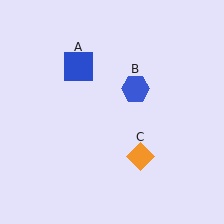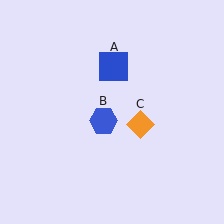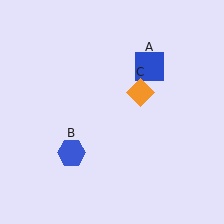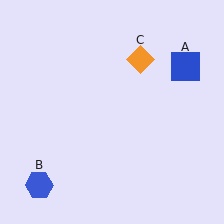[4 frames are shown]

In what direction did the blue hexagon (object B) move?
The blue hexagon (object B) moved down and to the left.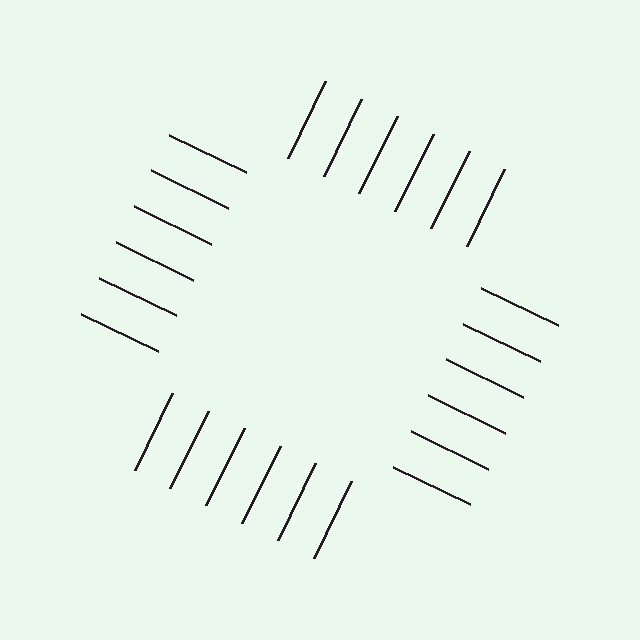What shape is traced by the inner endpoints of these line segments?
An illusory square — the line segments terminate on its edges but no continuous stroke is drawn.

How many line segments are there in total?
24 — 6 along each of the 4 edges.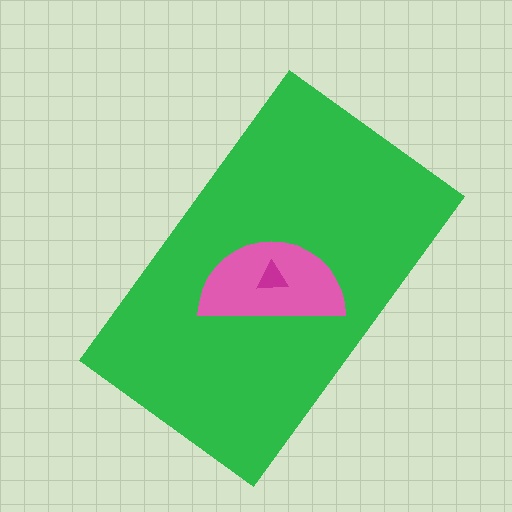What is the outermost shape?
The green rectangle.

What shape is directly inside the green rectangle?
The pink semicircle.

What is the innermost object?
The magenta triangle.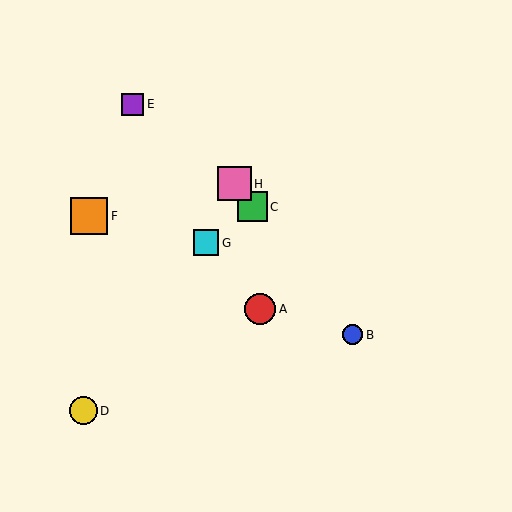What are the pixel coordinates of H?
Object H is at (234, 184).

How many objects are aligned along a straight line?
3 objects (B, C, H) are aligned along a straight line.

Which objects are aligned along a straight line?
Objects B, C, H are aligned along a straight line.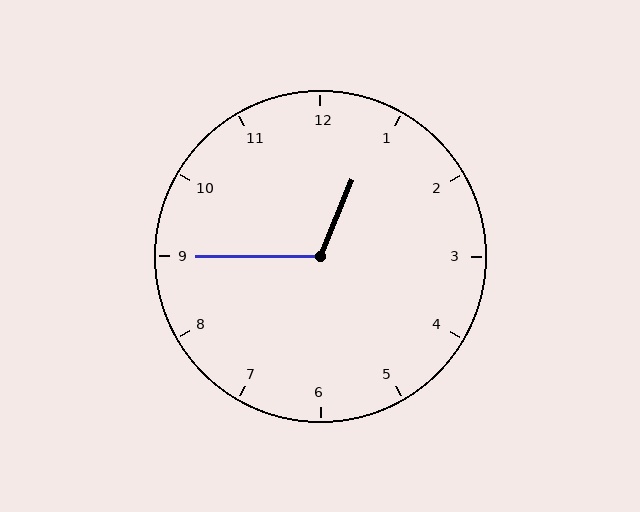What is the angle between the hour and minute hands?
Approximately 112 degrees.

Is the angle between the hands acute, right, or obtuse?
It is obtuse.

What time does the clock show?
12:45.